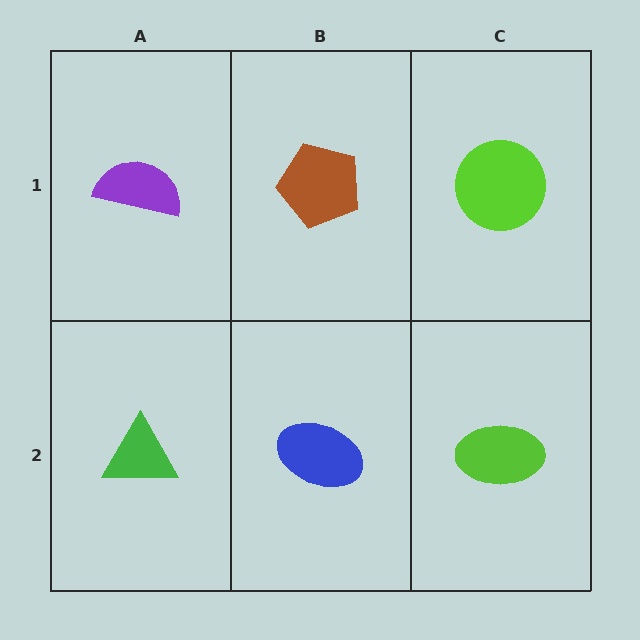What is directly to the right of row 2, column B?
A lime ellipse.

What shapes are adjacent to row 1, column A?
A green triangle (row 2, column A), a brown pentagon (row 1, column B).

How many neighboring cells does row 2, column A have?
2.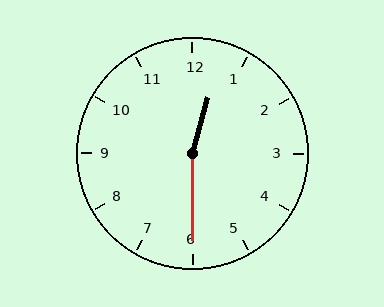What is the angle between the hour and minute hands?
Approximately 165 degrees.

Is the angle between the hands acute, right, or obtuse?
It is obtuse.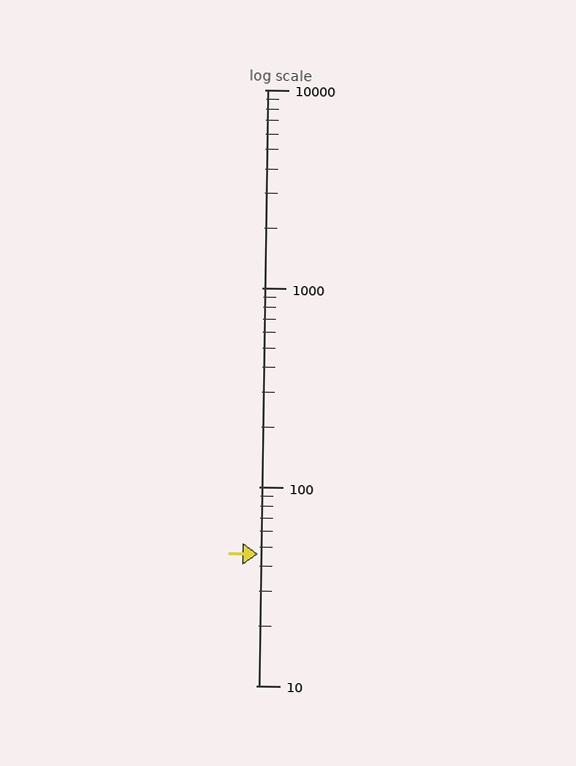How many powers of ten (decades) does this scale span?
The scale spans 3 decades, from 10 to 10000.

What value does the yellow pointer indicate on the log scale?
The pointer indicates approximately 46.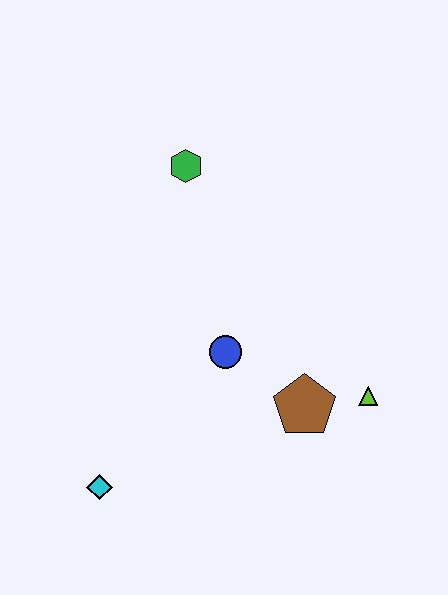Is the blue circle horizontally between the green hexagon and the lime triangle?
Yes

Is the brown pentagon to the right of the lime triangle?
No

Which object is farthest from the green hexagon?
The cyan diamond is farthest from the green hexagon.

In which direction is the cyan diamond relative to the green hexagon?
The cyan diamond is below the green hexagon.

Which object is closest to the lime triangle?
The brown pentagon is closest to the lime triangle.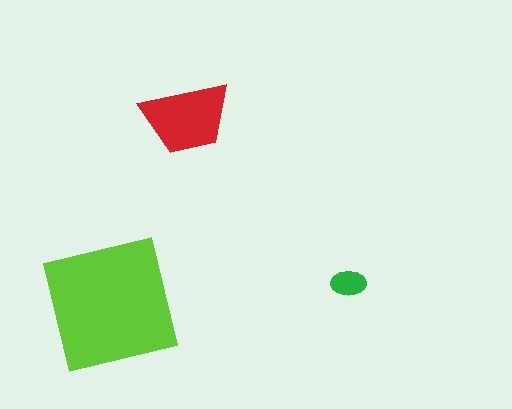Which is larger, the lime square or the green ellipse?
The lime square.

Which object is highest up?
The red trapezoid is topmost.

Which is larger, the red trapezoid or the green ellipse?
The red trapezoid.